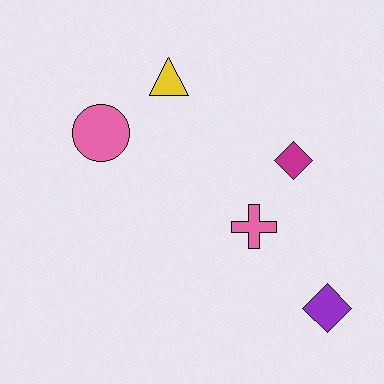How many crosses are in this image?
There is 1 cross.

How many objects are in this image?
There are 5 objects.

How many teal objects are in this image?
There are no teal objects.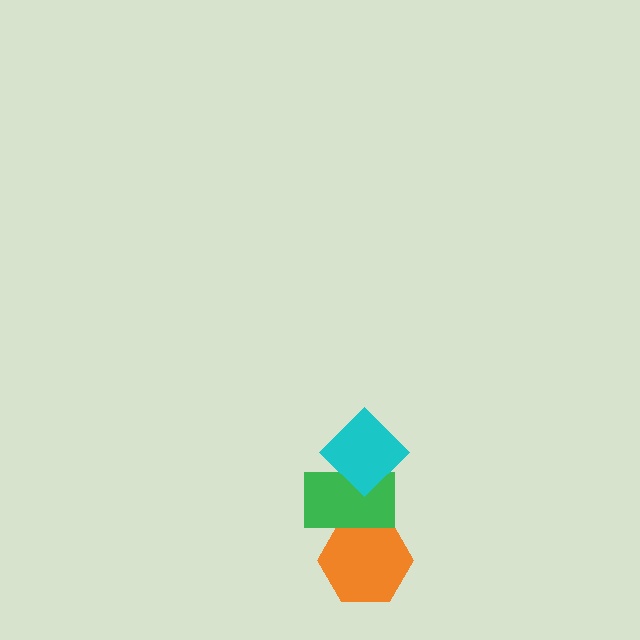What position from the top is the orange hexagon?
The orange hexagon is 3rd from the top.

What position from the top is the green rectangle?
The green rectangle is 2nd from the top.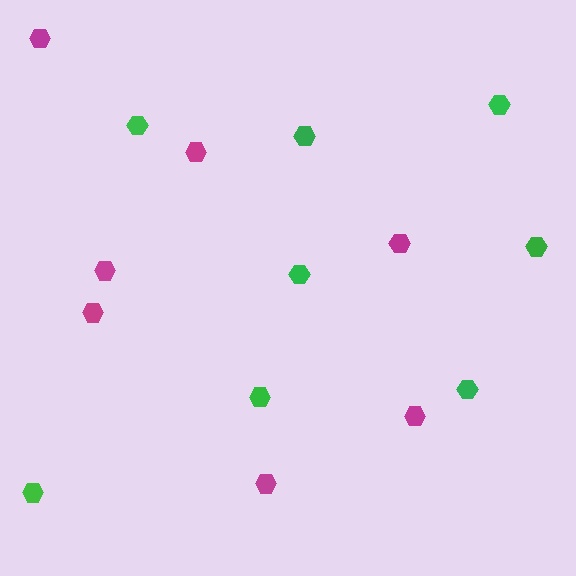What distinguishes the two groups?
There are 2 groups: one group of green hexagons (8) and one group of magenta hexagons (7).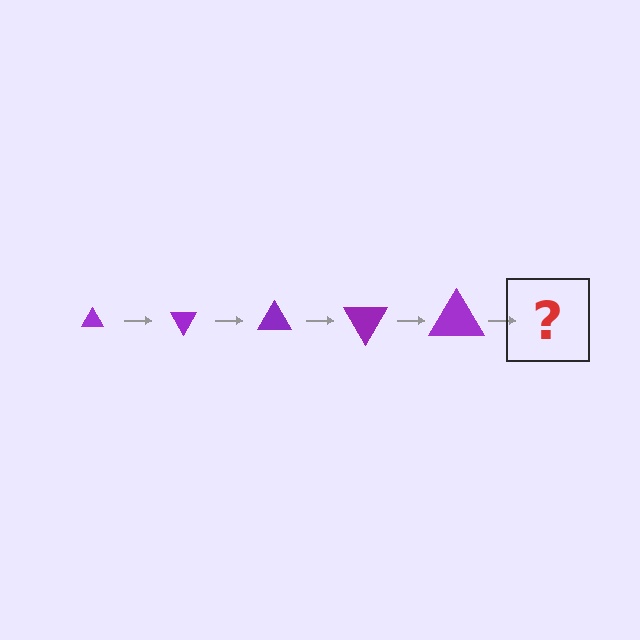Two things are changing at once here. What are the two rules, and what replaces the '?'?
The two rules are that the triangle grows larger each step and it rotates 60 degrees each step. The '?' should be a triangle, larger than the previous one and rotated 300 degrees from the start.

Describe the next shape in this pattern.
It should be a triangle, larger than the previous one and rotated 300 degrees from the start.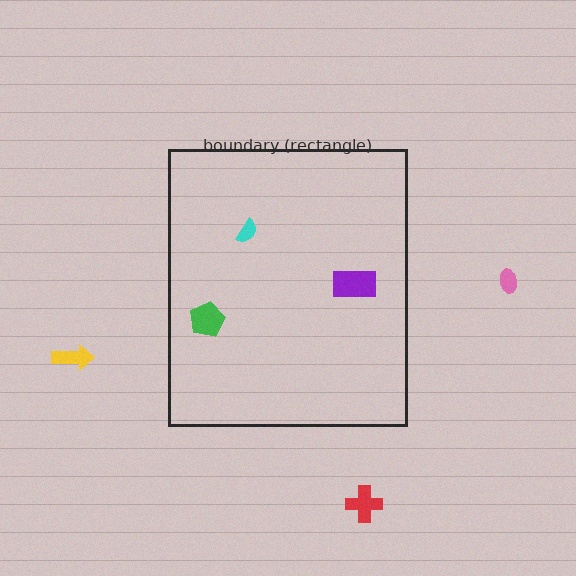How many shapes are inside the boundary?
3 inside, 3 outside.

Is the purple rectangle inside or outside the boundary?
Inside.